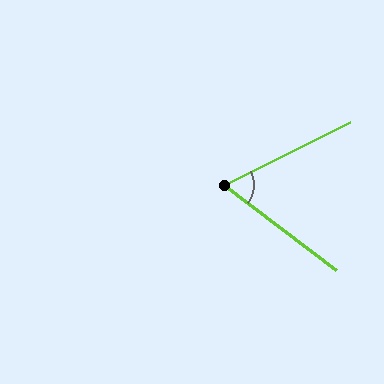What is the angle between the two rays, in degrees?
Approximately 64 degrees.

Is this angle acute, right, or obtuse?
It is acute.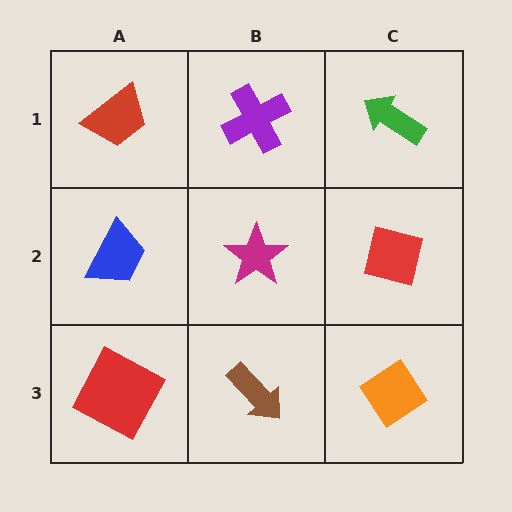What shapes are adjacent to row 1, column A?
A blue trapezoid (row 2, column A), a purple cross (row 1, column B).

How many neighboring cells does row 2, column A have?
3.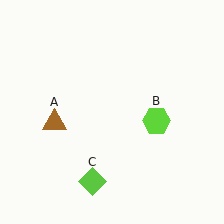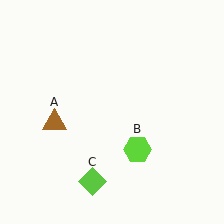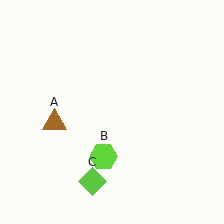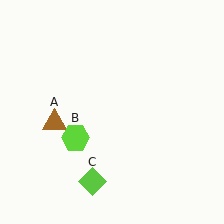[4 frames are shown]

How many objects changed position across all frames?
1 object changed position: lime hexagon (object B).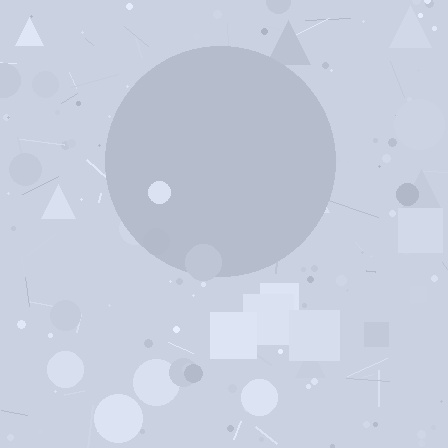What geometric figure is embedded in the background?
A circle is embedded in the background.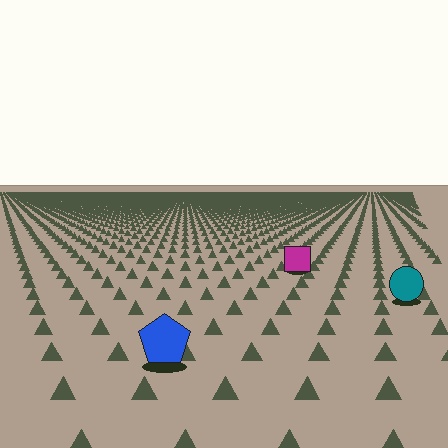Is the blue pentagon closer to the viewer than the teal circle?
Yes. The blue pentagon is closer — you can tell from the texture gradient: the ground texture is coarser near it.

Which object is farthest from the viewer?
The magenta square is farthest from the viewer. It appears smaller and the ground texture around it is denser.